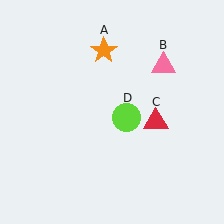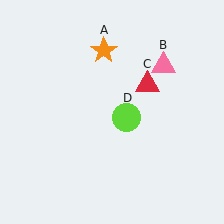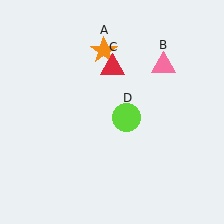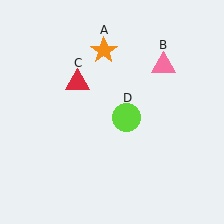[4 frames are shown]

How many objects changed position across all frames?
1 object changed position: red triangle (object C).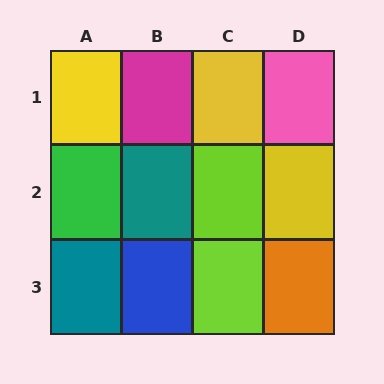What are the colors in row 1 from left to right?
Yellow, magenta, yellow, pink.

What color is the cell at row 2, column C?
Lime.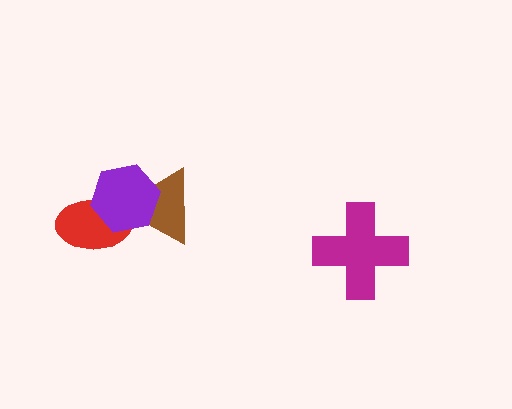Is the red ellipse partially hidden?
Yes, it is partially covered by another shape.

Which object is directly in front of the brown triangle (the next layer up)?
The red ellipse is directly in front of the brown triangle.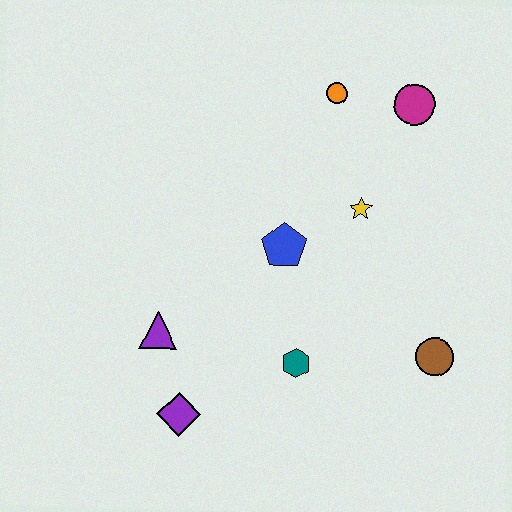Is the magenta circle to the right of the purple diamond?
Yes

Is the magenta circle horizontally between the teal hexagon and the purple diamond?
No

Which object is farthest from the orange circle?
The purple diamond is farthest from the orange circle.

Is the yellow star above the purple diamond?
Yes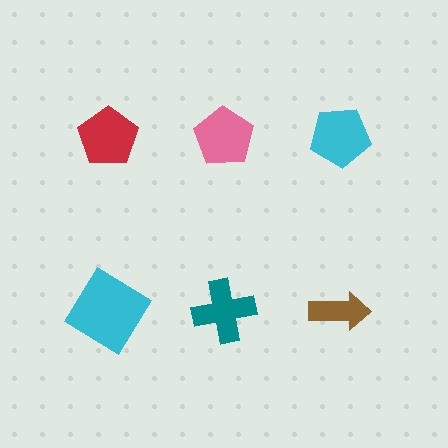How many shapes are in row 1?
3 shapes.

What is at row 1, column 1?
A red pentagon.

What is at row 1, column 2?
A pink pentagon.